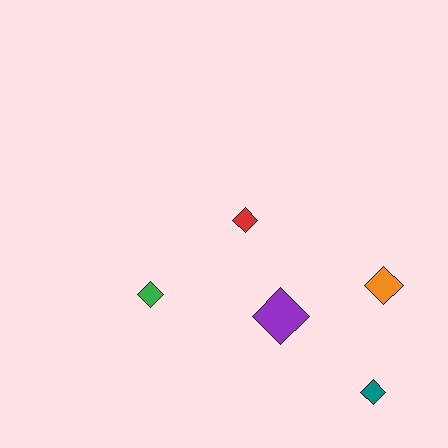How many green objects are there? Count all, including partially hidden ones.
There is 1 green object.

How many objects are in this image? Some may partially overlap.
There are 5 objects.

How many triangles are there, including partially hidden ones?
There are no triangles.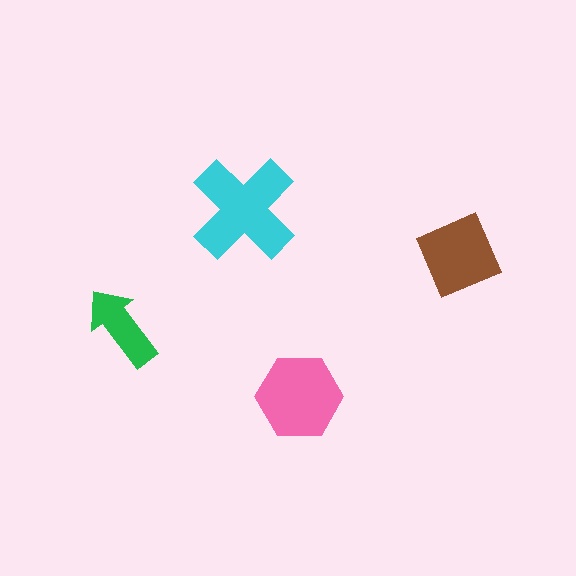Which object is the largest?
The cyan cross.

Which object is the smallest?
The green arrow.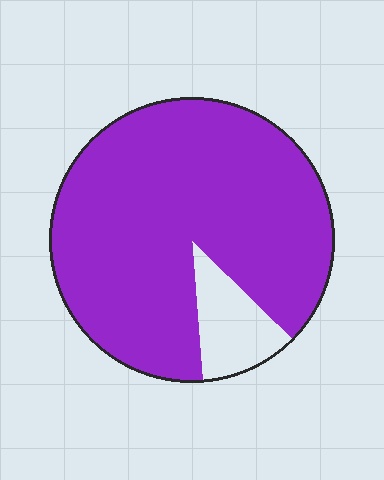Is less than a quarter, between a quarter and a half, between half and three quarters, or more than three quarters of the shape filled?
More than three quarters.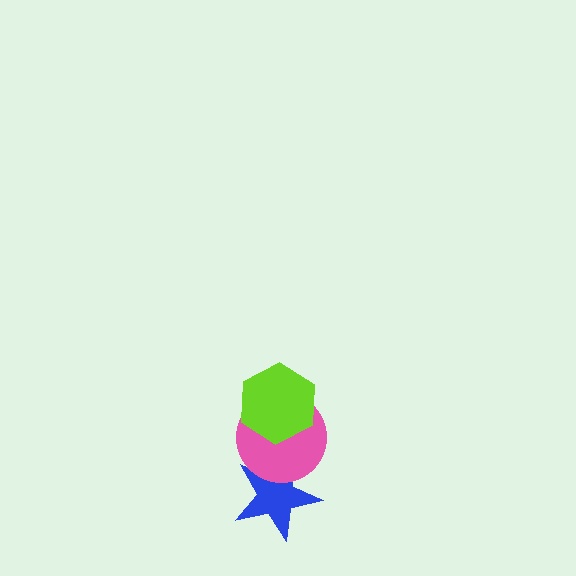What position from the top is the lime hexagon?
The lime hexagon is 1st from the top.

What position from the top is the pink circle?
The pink circle is 2nd from the top.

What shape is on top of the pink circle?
The lime hexagon is on top of the pink circle.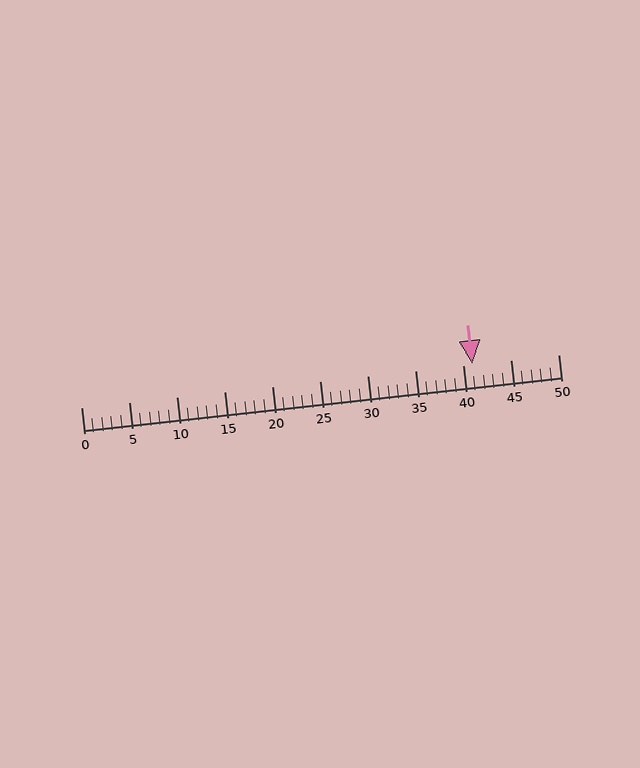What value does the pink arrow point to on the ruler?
The pink arrow points to approximately 41.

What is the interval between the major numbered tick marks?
The major tick marks are spaced 5 units apart.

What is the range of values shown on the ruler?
The ruler shows values from 0 to 50.